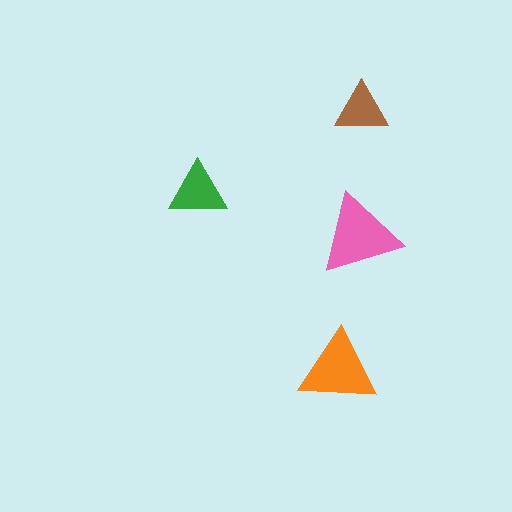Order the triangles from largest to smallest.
the pink one, the orange one, the green one, the brown one.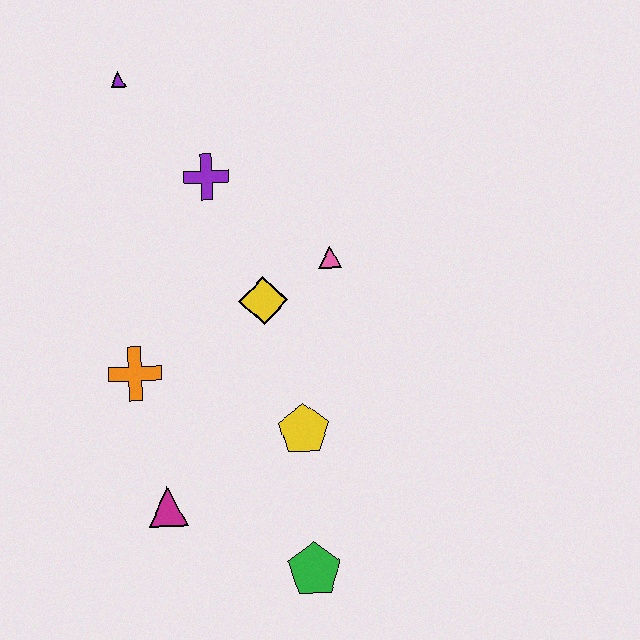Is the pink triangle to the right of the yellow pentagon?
Yes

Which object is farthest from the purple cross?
The green pentagon is farthest from the purple cross.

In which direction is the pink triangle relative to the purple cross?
The pink triangle is to the right of the purple cross.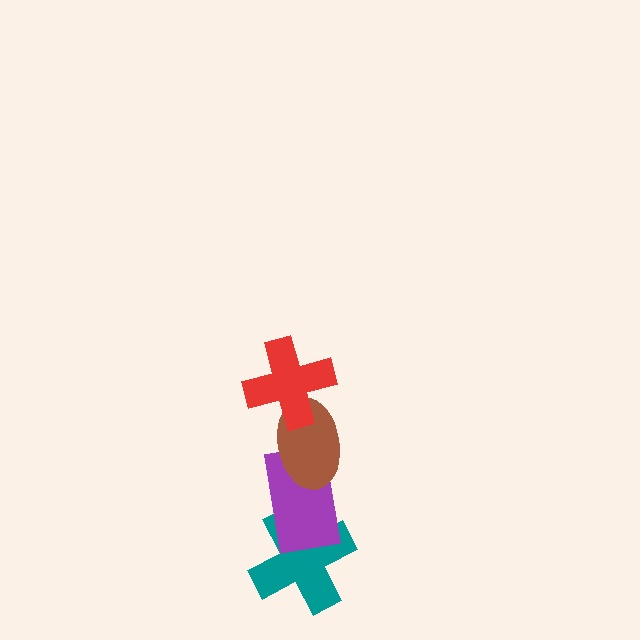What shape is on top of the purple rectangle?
The brown ellipse is on top of the purple rectangle.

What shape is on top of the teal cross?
The purple rectangle is on top of the teal cross.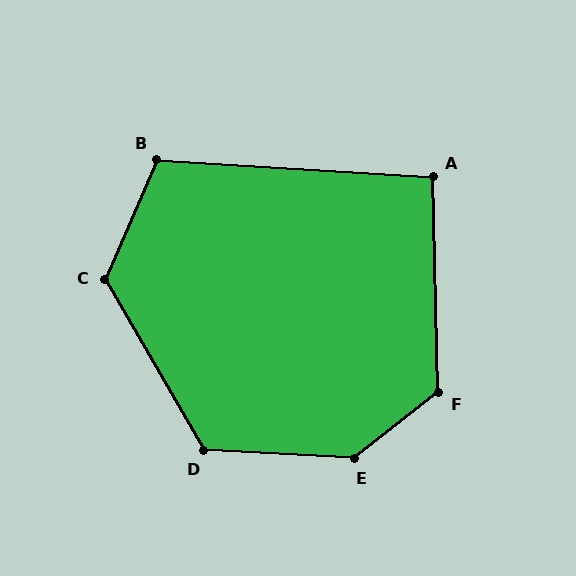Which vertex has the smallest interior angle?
A, at approximately 95 degrees.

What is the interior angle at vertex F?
Approximately 127 degrees (obtuse).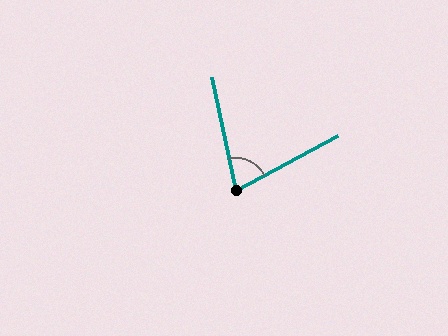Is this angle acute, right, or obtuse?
It is acute.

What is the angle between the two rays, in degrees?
Approximately 74 degrees.